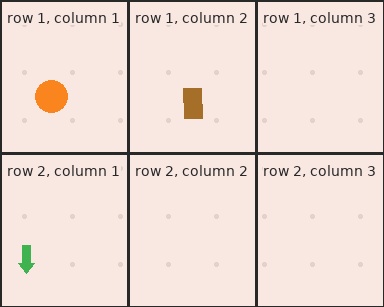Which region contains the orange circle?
The row 1, column 1 region.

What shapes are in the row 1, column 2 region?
The brown rectangle.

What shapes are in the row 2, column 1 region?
The green arrow.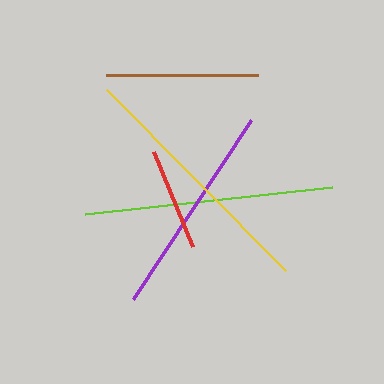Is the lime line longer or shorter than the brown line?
The lime line is longer than the brown line.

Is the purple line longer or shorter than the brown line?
The purple line is longer than the brown line.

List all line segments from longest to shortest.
From longest to shortest: yellow, lime, purple, brown, red.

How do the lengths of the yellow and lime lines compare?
The yellow and lime lines are approximately the same length.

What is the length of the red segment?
The red segment is approximately 103 pixels long.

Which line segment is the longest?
The yellow line is the longest at approximately 255 pixels.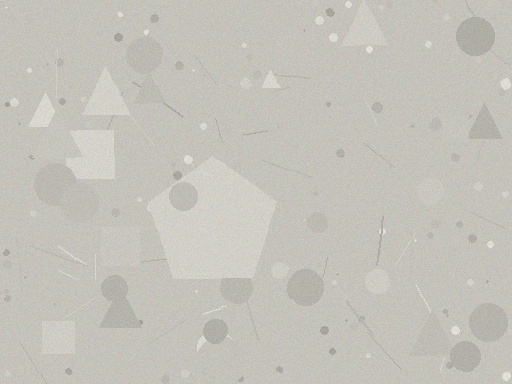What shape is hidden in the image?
A pentagon is hidden in the image.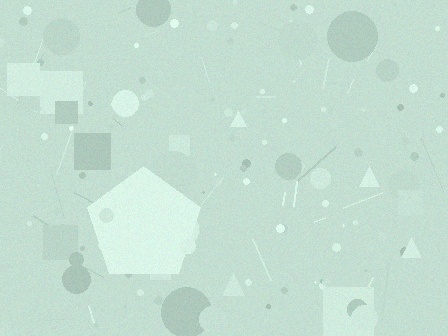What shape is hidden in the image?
A pentagon is hidden in the image.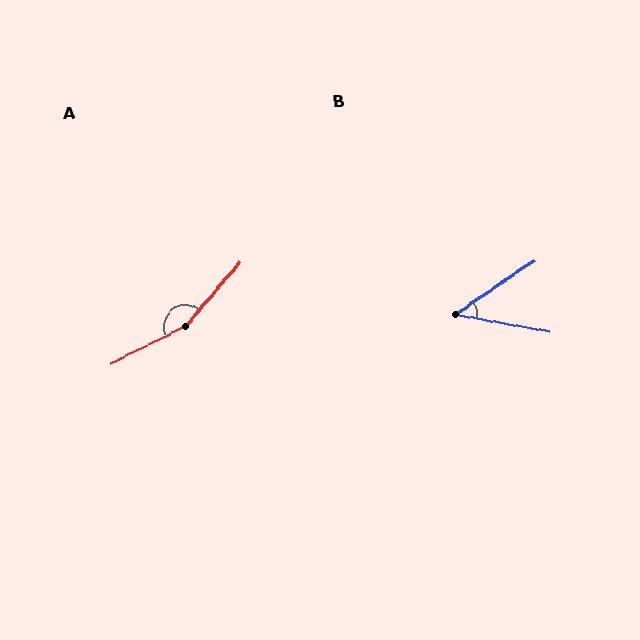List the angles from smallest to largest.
B (45°), A (157°).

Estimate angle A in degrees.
Approximately 157 degrees.